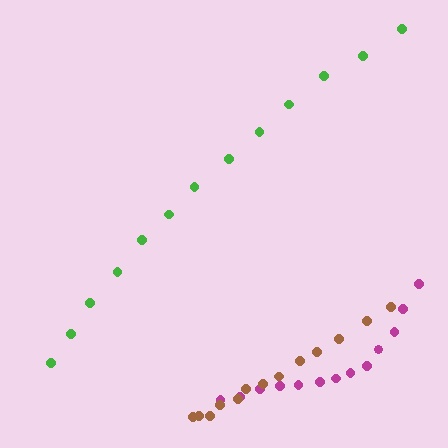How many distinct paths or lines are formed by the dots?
There are 3 distinct paths.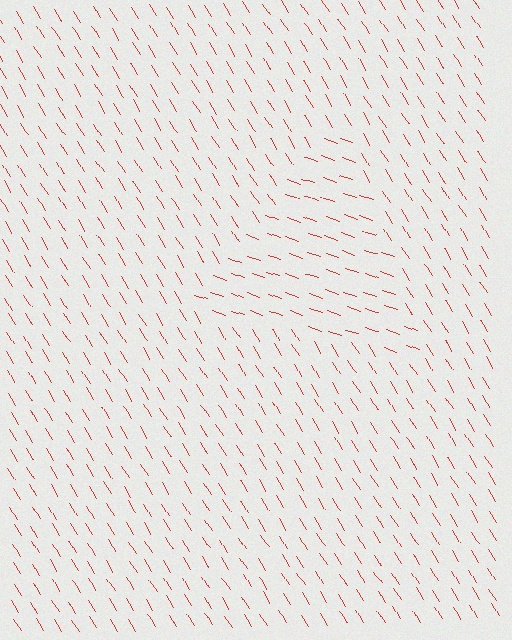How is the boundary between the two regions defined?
The boundary is defined purely by a change in line orientation (approximately 40 degrees difference). All lines are the same color and thickness.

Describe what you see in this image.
The image is filled with small red line segments. A triangle region in the image has lines oriented differently from the surrounding lines, creating a visible texture boundary.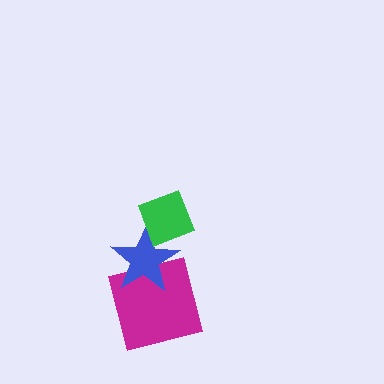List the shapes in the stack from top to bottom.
From top to bottom: the green diamond, the blue star, the magenta square.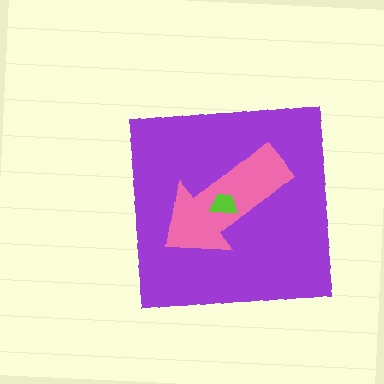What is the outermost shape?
The purple square.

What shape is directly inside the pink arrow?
The lime trapezoid.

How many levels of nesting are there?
3.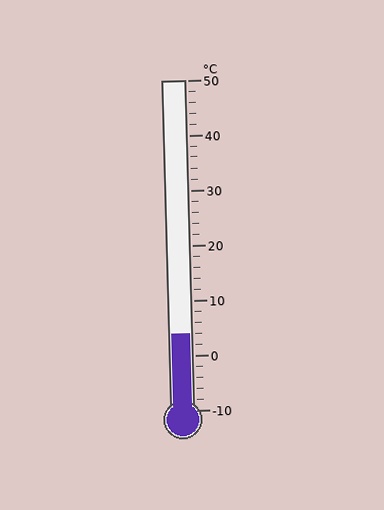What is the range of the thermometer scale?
The thermometer scale ranges from -10°C to 50°C.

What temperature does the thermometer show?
The thermometer shows approximately 4°C.